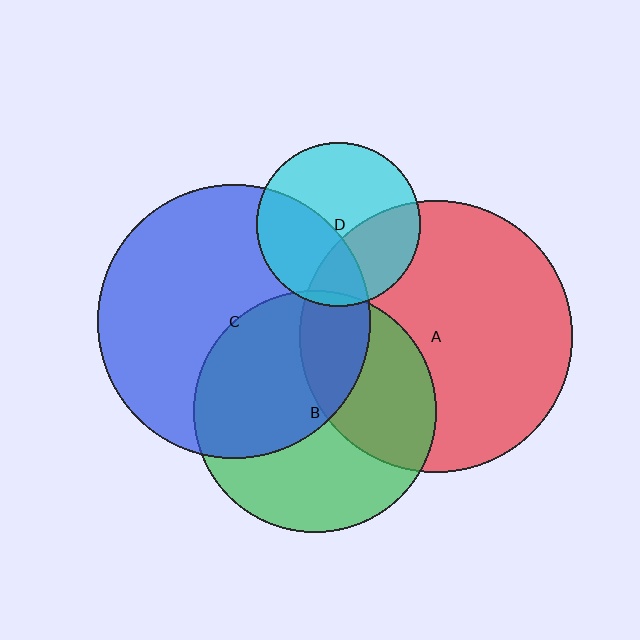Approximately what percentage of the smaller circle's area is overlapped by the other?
Approximately 5%.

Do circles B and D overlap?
Yes.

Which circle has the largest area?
Circle C (blue).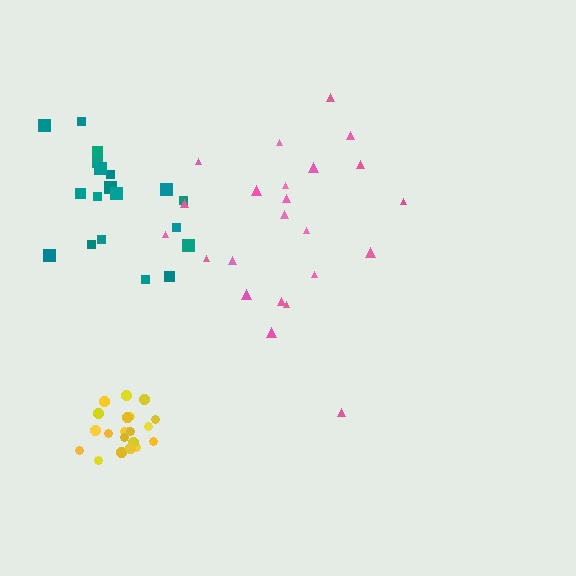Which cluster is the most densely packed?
Yellow.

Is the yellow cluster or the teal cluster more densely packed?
Yellow.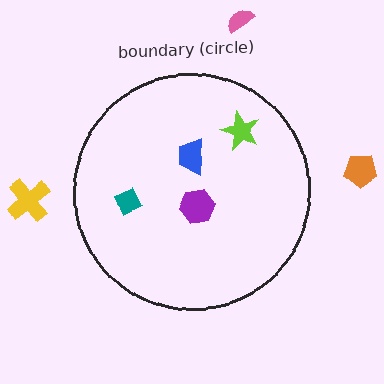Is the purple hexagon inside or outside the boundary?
Inside.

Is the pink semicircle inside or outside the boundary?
Outside.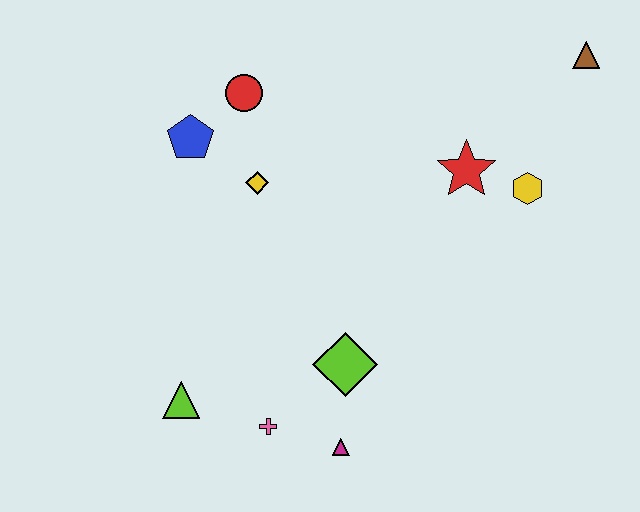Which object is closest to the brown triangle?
The yellow hexagon is closest to the brown triangle.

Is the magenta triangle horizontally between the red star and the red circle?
Yes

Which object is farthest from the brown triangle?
The lime triangle is farthest from the brown triangle.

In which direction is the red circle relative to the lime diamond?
The red circle is above the lime diamond.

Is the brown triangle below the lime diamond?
No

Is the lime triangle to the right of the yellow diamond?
No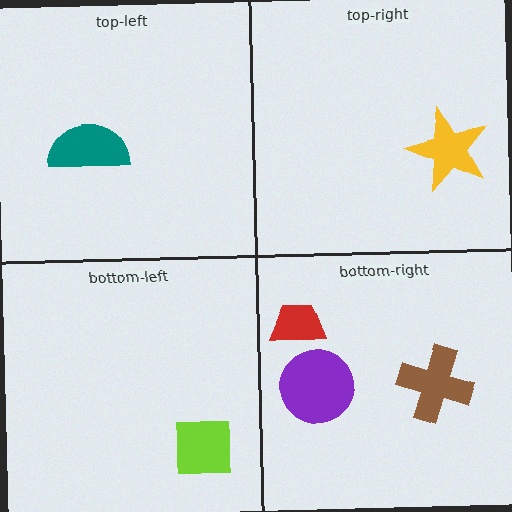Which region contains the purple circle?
The bottom-right region.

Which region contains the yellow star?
The top-right region.